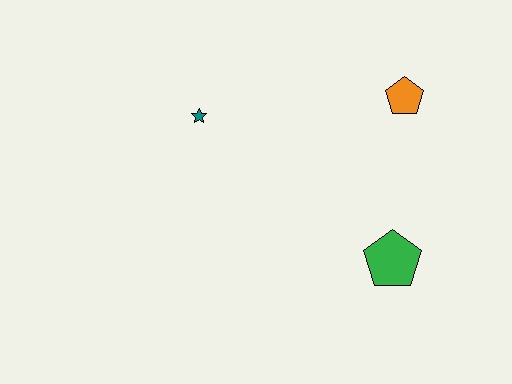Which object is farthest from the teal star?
The green pentagon is farthest from the teal star.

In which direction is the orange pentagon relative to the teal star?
The orange pentagon is to the right of the teal star.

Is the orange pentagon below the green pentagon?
No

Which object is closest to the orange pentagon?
The green pentagon is closest to the orange pentagon.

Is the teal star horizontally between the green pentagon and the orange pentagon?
No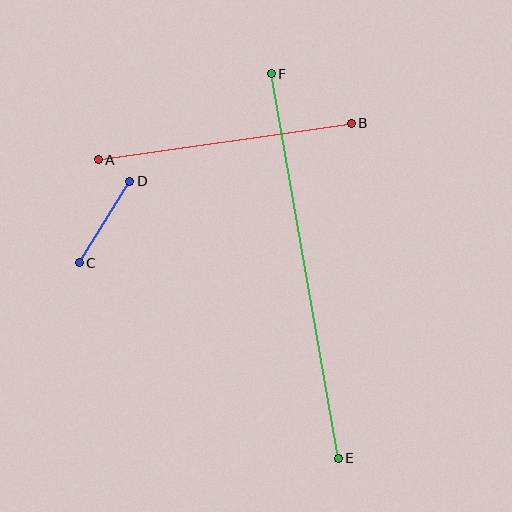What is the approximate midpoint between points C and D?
The midpoint is at approximately (105, 222) pixels.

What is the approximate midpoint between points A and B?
The midpoint is at approximately (225, 142) pixels.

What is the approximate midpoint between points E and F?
The midpoint is at approximately (305, 266) pixels.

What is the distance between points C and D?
The distance is approximately 96 pixels.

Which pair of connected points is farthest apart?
Points E and F are farthest apart.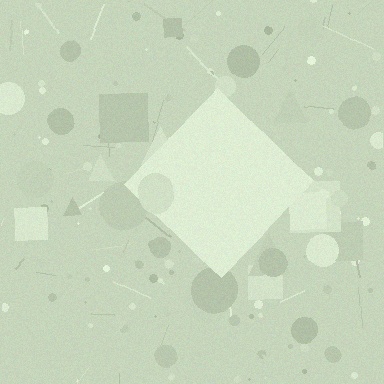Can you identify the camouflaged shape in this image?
The camouflaged shape is a diamond.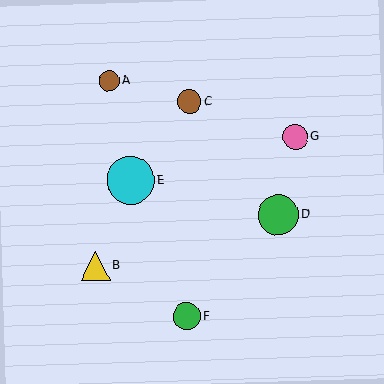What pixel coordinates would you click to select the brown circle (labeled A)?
Click at (109, 81) to select the brown circle A.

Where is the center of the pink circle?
The center of the pink circle is at (295, 137).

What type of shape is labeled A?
Shape A is a brown circle.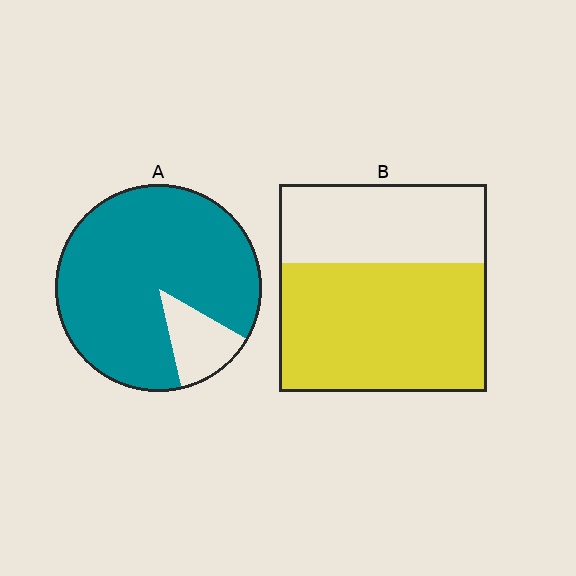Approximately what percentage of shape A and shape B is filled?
A is approximately 85% and B is approximately 60%.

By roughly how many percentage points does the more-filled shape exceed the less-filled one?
By roughly 25 percentage points (A over B).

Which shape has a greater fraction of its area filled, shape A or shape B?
Shape A.